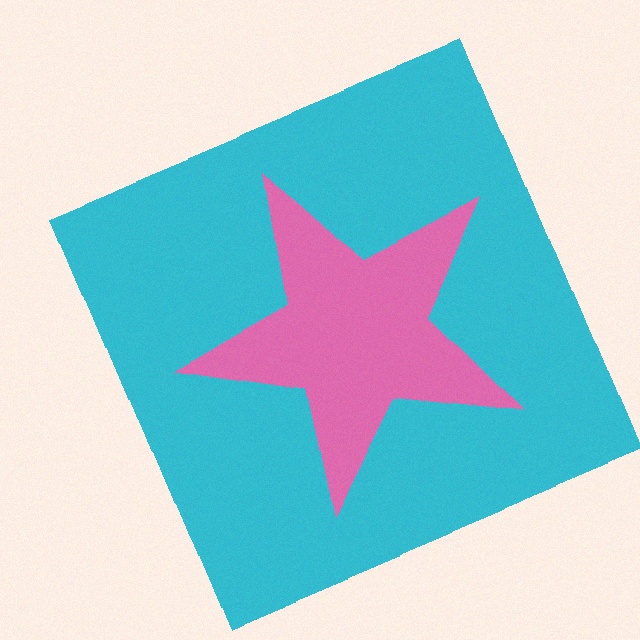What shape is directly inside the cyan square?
The pink star.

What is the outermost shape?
The cyan square.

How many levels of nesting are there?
2.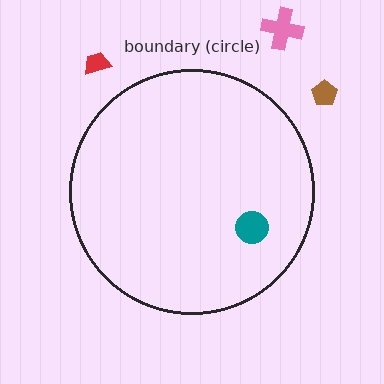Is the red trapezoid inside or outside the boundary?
Outside.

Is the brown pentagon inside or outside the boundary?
Outside.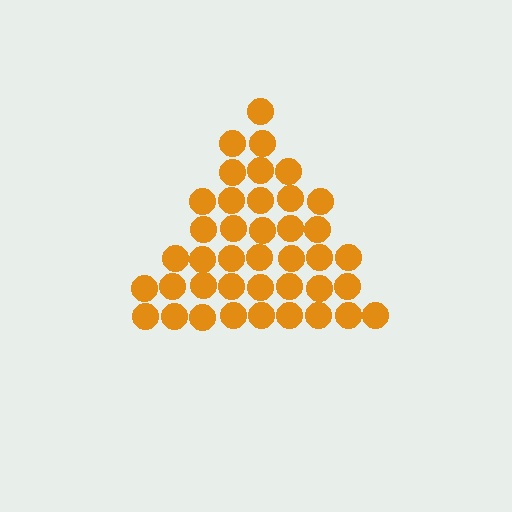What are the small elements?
The small elements are circles.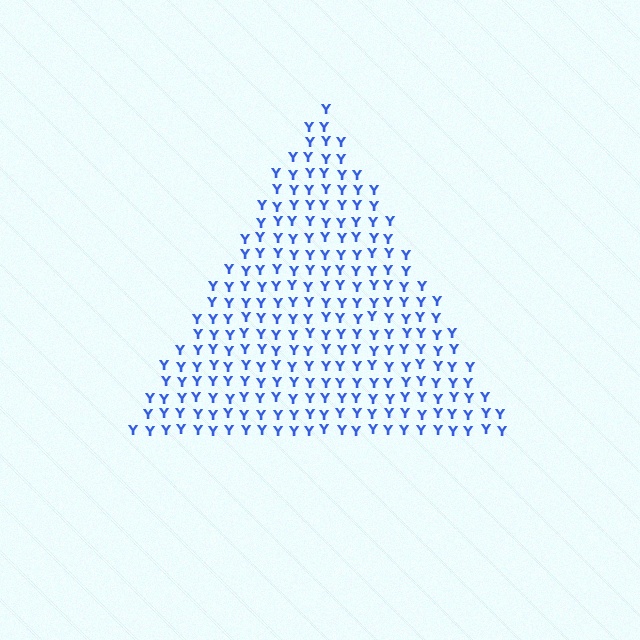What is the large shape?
The large shape is a triangle.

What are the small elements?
The small elements are letter Y's.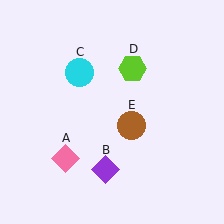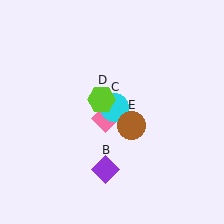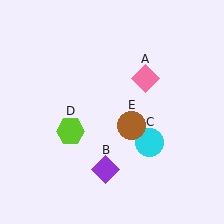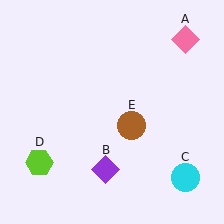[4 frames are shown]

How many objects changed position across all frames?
3 objects changed position: pink diamond (object A), cyan circle (object C), lime hexagon (object D).